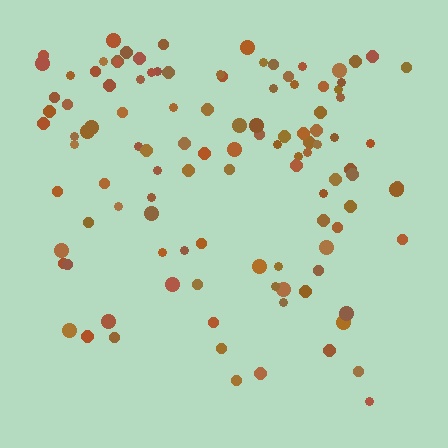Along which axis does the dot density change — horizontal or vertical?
Vertical.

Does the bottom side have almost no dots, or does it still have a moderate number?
Still a moderate number, just noticeably fewer than the top.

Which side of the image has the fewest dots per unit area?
The bottom.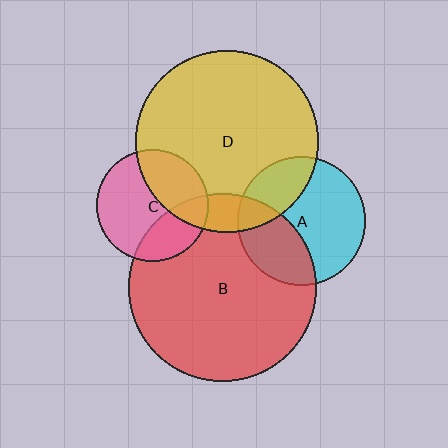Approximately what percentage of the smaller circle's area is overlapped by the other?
Approximately 25%.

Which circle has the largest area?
Circle B (red).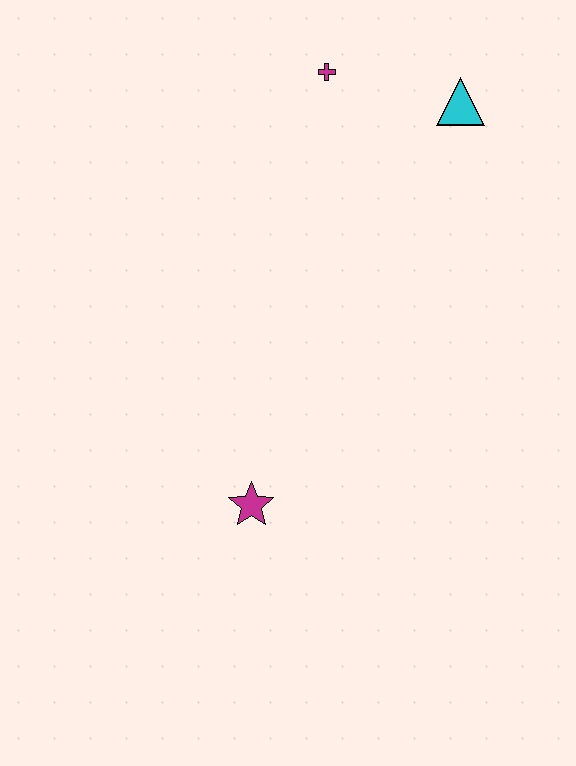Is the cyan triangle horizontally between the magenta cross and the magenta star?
No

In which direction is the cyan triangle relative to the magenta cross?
The cyan triangle is to the right of the magenta cross.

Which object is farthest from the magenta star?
The cyan triangle is farthest from the magenta star.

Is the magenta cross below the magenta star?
No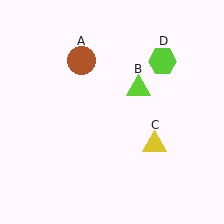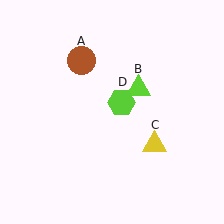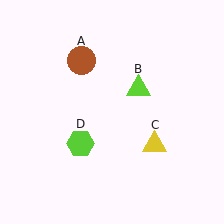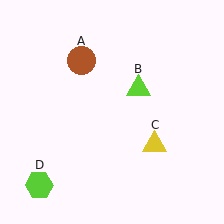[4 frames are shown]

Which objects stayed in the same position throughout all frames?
Brown circle (object A) and lime triangle (object B) and yellow triangle (object C) remained stationary.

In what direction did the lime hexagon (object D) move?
The lime hexagon (object D) moved down and to the left.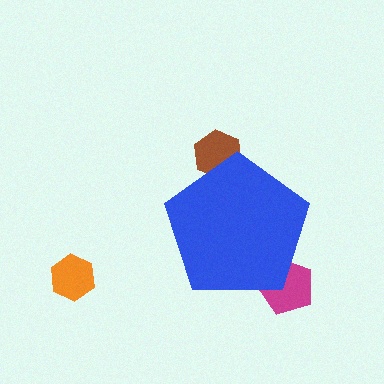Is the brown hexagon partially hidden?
Yes, the brown hexagon is partially hidden behind the blue pentagon.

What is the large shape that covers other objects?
A blue pentagon.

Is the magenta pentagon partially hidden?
Yes, the magenta pentagon is partially hidden behind the blue pentagon.